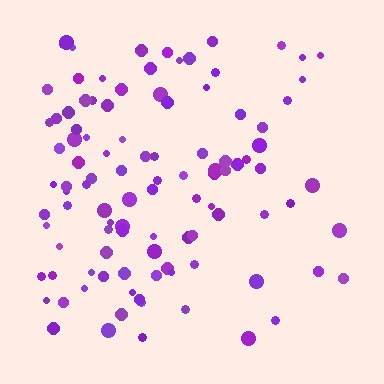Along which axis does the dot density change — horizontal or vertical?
Horizontal.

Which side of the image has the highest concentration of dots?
The left.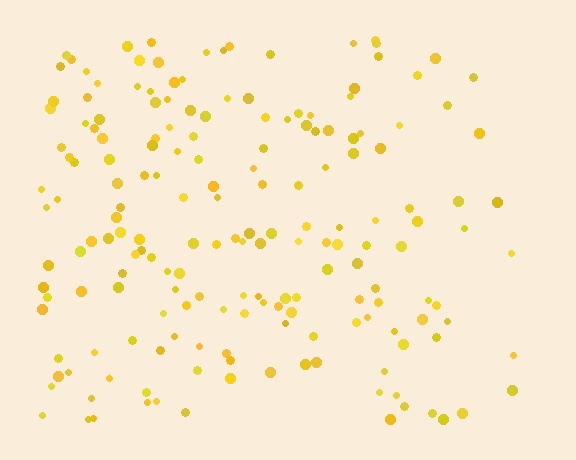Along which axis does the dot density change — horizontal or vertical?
Horizontal.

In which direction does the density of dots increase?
From right to left, with the left side densest.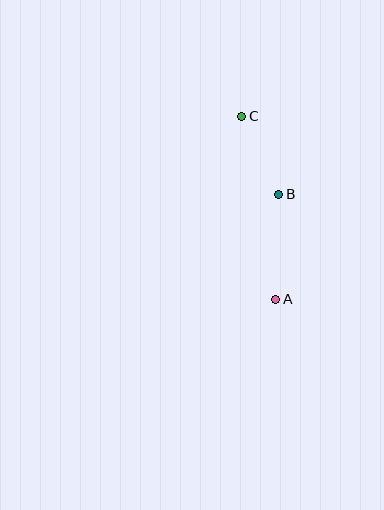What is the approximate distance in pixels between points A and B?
The distance between A and B is approximately 105 pixels.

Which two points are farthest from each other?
Points A and C are farthest from each other.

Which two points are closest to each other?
Points B and C are closest to each other.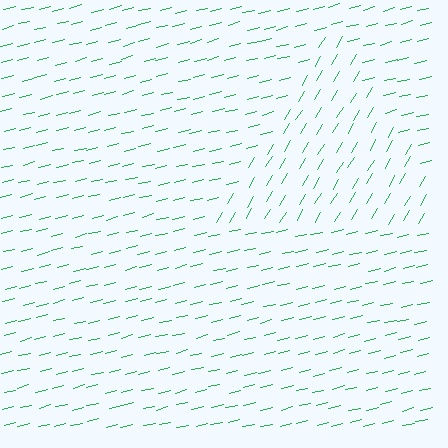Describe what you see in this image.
The image is filled with small green line segments. A triangle region in the image has lines oriented differently from the surrounding lines, creating a visible texture boundary.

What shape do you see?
I see a triangle.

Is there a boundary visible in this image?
Yes, there is a texture boundary formed by a change in line orientation.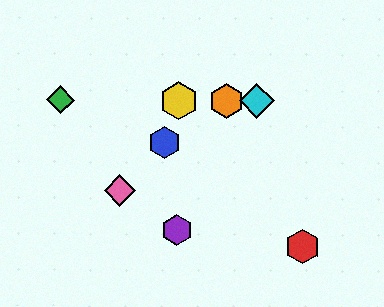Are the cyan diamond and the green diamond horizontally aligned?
Yes, both are at y≈101.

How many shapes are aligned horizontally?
4 shapes (the green diamond, the yellow hexagon, the orange hexagon, the cyan diamond) are aligned horizontally.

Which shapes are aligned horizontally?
The green diamond, the yellow hexagon, the orange hexagon, the cyan diamond are aligned horizontally.